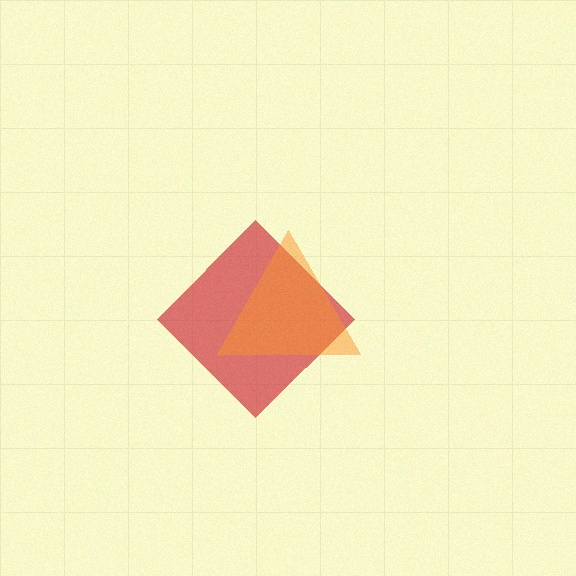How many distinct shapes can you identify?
There are 2 distinct shapes: a red diamond, an orange triangle.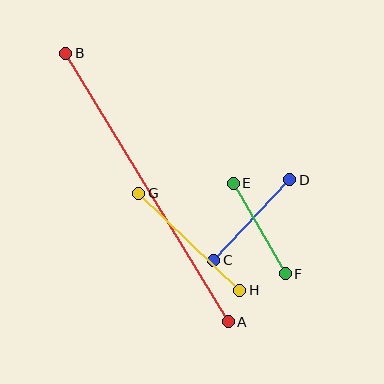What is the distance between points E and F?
The distance is approximately 104 pixels.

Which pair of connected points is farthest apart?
Points A and B are farthest apart.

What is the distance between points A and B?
The distance is approximately 314 pixels.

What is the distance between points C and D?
The distance is approximately 111 pixels.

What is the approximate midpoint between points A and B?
The midpoint is at approximately (147, 188) pixels.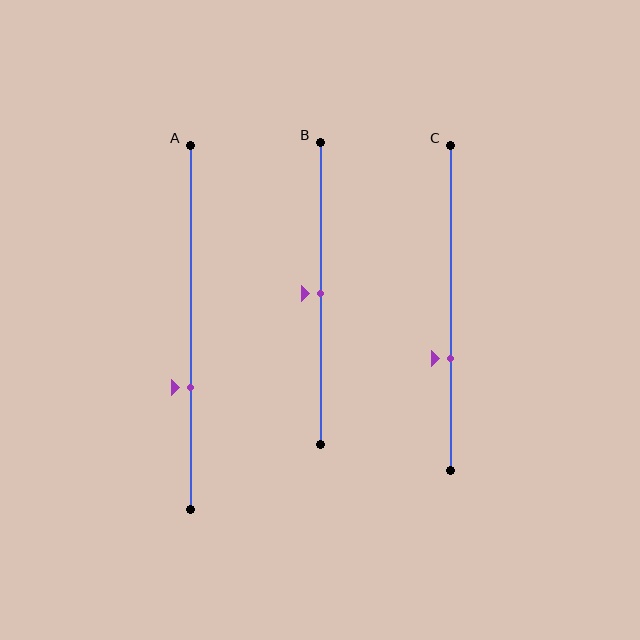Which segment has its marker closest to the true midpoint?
Segment B has its marker closest to the true midpoint.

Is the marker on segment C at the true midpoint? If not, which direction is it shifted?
No, the marker on segment C is shifted downward by about 15% of the segment length.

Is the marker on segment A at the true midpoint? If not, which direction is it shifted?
No, the marker on segment A is shifted downward by about 17% of the segment length.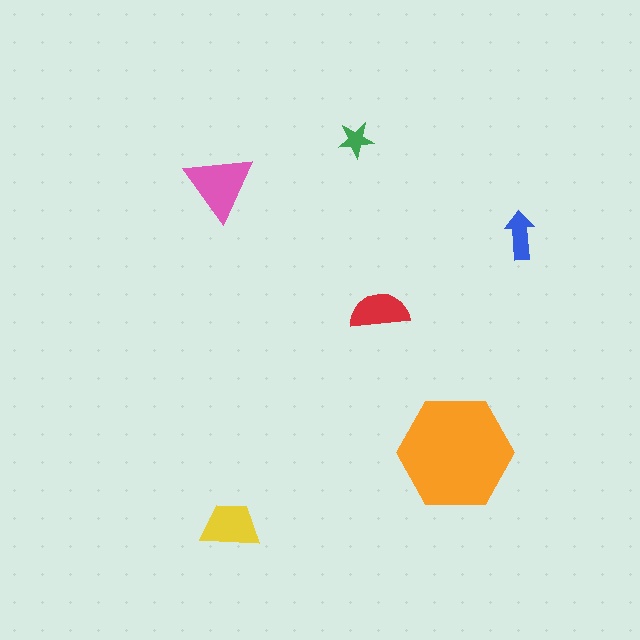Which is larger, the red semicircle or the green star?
The red semicircle.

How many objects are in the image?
There are 6 objects in the image.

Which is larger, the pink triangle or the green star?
The pink triangle.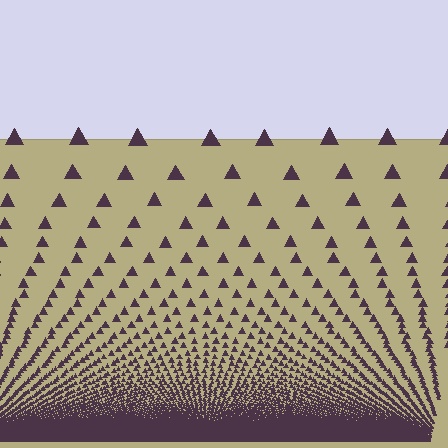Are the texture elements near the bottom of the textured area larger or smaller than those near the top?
Smaller. The gradient is inverted — elements near the bottom are smaller and denser.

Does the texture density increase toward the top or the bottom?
Density increases toward the bottom.